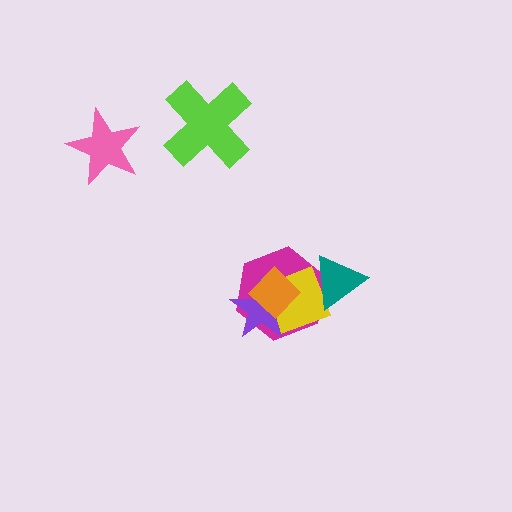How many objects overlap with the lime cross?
0 objects overlap with the lime cross.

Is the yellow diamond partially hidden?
Yes, it is partially covered by another shape.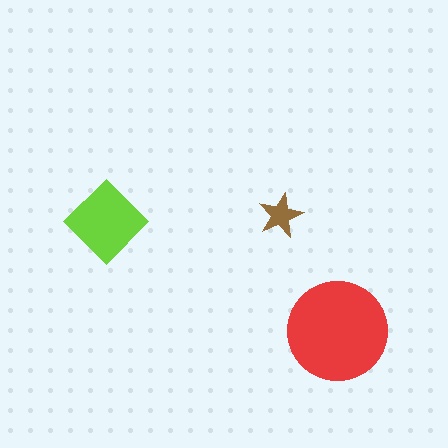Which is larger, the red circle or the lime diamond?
The red circle.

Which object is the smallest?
The brown star.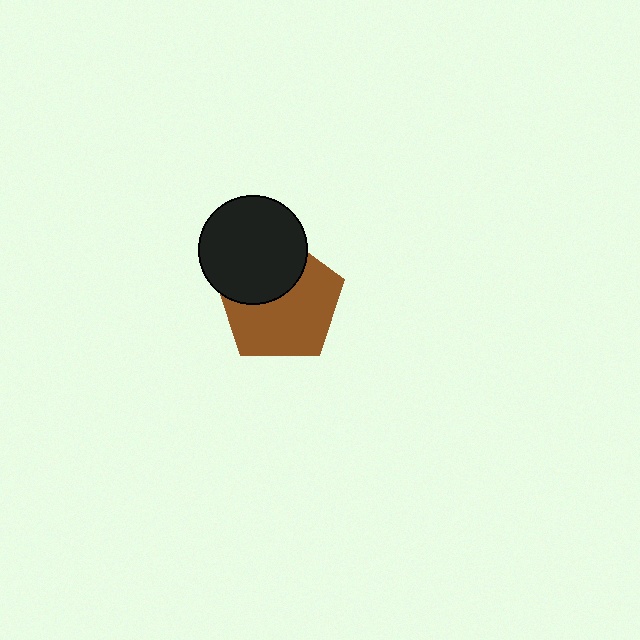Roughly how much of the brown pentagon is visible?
About half of it is visible (roughly 63%).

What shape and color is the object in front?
The object in front is a black circle.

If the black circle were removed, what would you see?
You would see the complete brown pentagon.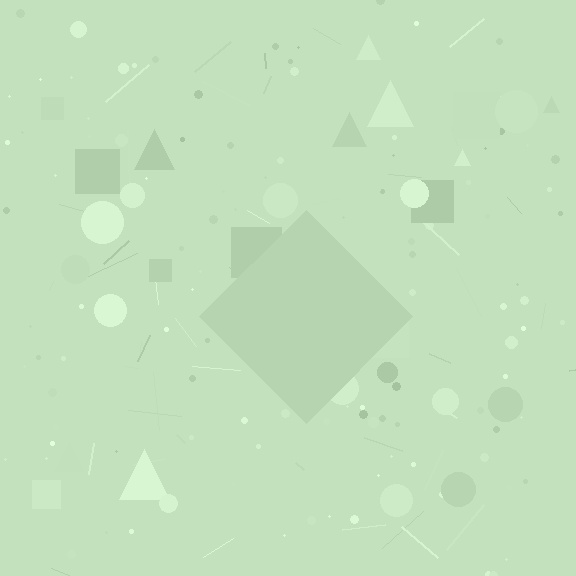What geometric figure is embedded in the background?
A diamond is embedded in the background.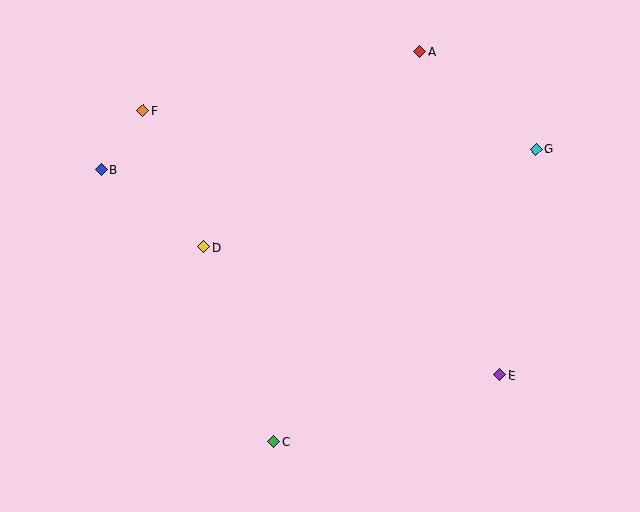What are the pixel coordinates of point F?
Point F is at (143, 111).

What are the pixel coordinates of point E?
Point E is at (500, 375).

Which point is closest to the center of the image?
Point D at (204, 247) is closest to the center.